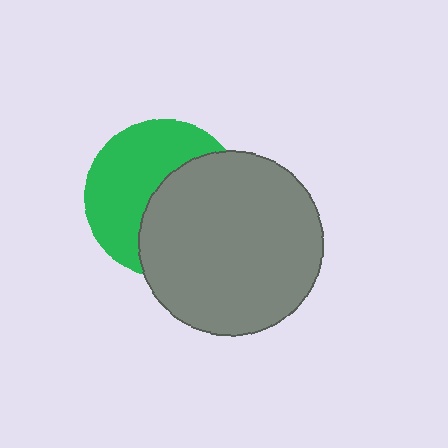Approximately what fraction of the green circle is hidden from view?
Roughly 49% of the green circle is hidden behind the gray circle.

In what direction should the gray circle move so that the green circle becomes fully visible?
The gray circle should move right. That is the shortest direction to clear the overlap and leave the green circle fully visible.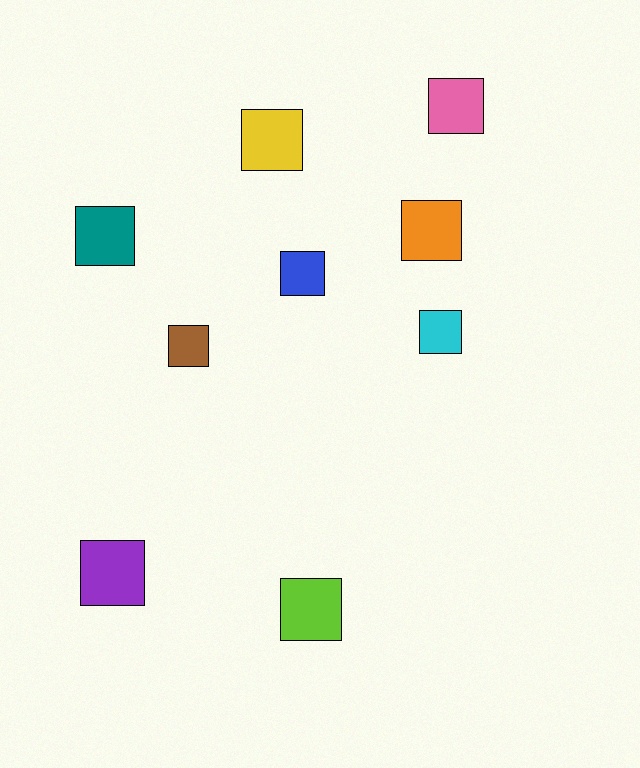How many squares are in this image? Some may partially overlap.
There are 9 squares.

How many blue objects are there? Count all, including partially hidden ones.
There is 1 blue object.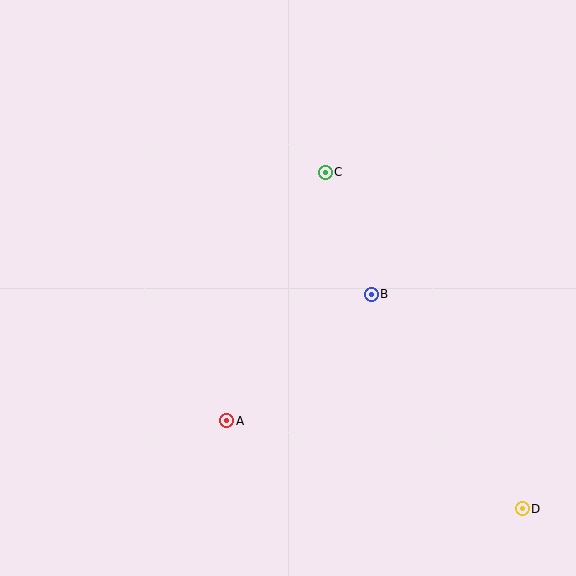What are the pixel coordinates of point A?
Point A is at (227, 421).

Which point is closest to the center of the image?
Point B at (371, 294) is closest to the center.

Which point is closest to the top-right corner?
Point C is closest to the top-right corner.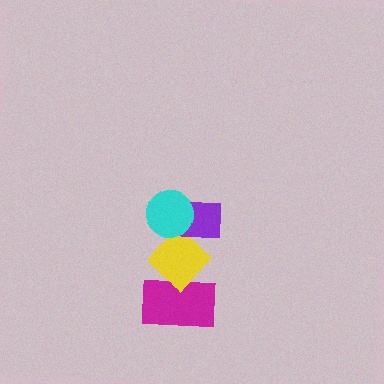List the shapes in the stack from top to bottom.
From top to bottom: the cyan circle, the purple rectangle, the yellow diamond, the magenta rectangle.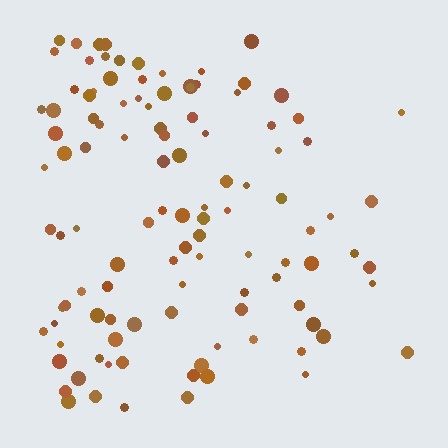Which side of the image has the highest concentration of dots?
The left.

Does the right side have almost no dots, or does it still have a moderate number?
Still a moderate number, just noticeably fewer than the left.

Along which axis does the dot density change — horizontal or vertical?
Horizontal.